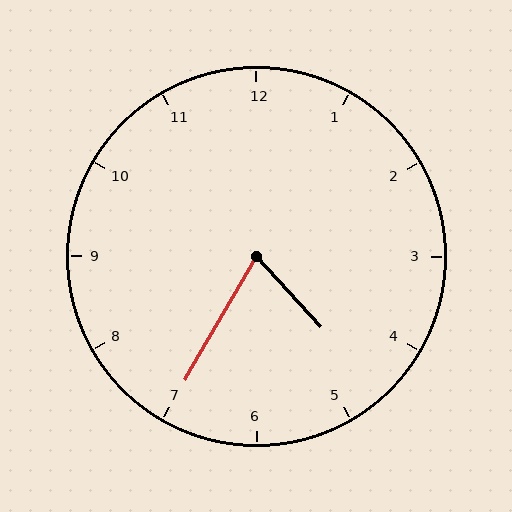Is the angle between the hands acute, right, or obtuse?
It is acute.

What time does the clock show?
4:35.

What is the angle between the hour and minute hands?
Approximately 72 degrees.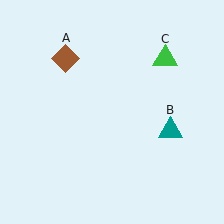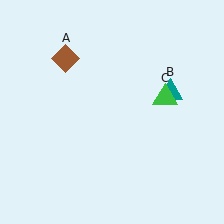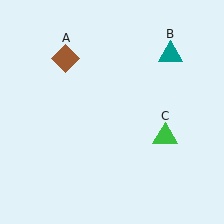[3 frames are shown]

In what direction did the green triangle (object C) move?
The green triangle (object C) moved down.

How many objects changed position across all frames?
2 objects changed position: teal triangle (object B), green triangle (object C).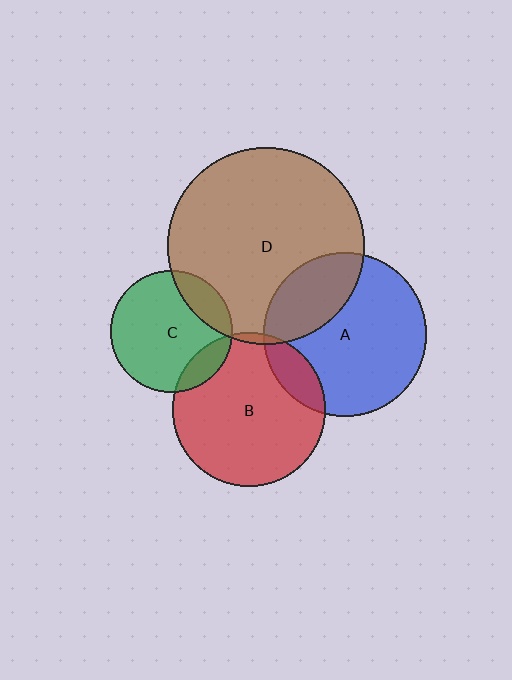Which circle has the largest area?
Circle D (brown).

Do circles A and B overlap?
Yes.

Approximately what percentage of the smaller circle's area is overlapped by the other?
Approximately 15%.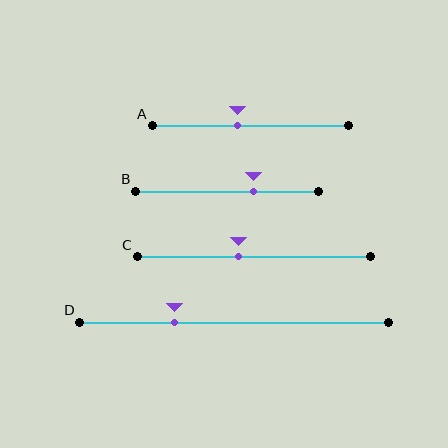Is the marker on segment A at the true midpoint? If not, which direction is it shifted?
No, the marker on segment A is shifted to the left by about 7% of the segment length.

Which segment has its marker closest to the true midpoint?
Segment C has its marker closest to the true midpoint.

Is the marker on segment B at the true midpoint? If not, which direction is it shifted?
No, the marker on segment B is shifted to the right by about 15% of the segment length.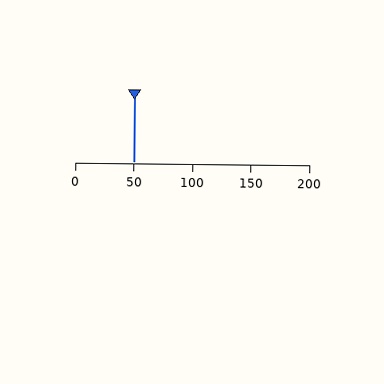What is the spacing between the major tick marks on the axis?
The major ticks are spaced 50 apart.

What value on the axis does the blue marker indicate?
The marker indicates approximately 50.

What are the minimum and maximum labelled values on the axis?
The axis runs from 0 to 200.